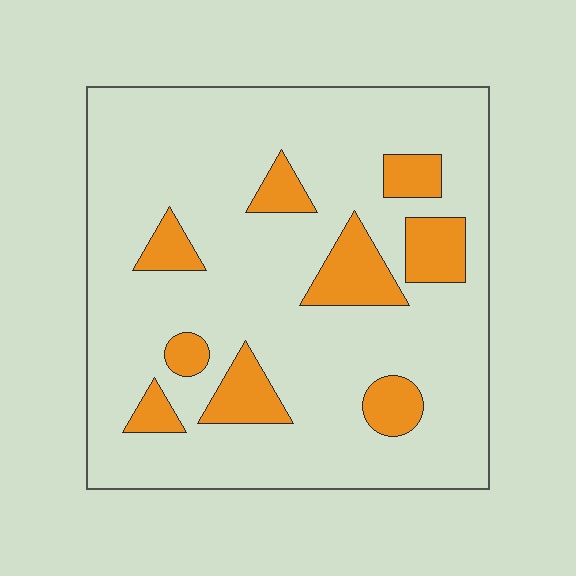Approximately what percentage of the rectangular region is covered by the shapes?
Approximately 15%.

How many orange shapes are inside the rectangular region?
9.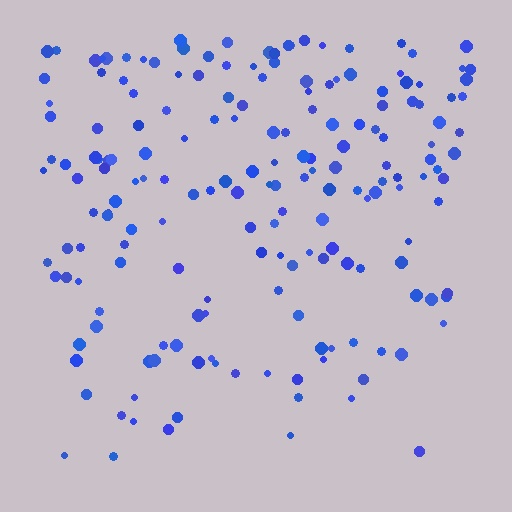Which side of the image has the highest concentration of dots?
The top.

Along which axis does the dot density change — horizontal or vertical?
Vertical.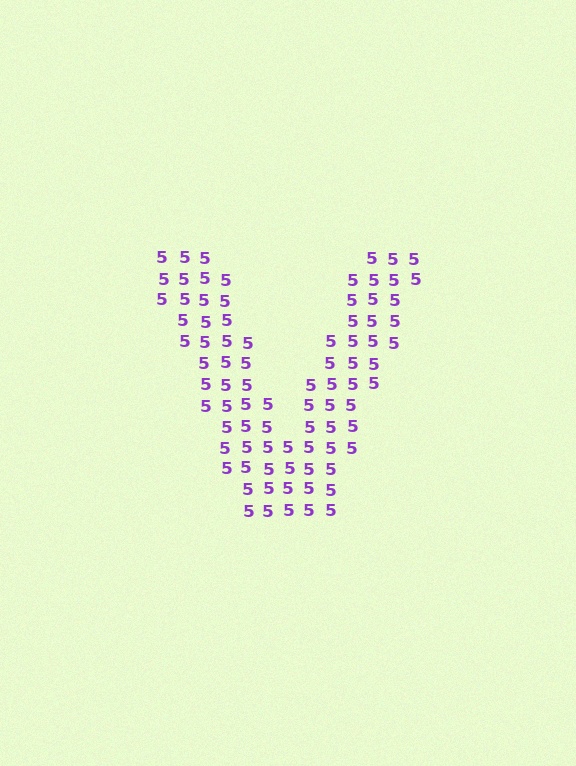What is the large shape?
The large shape is the letter V.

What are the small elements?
The small elements are digit 5's.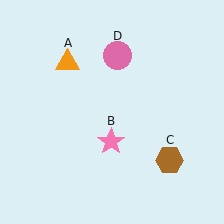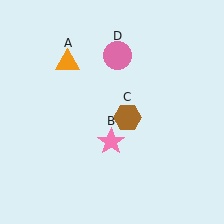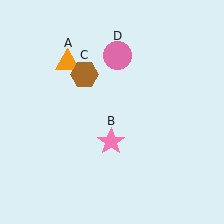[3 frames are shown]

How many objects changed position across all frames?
1 object changed position: brown hexagon (object C).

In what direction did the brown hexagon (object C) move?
The brown hexagon (object C) moved up and to the left.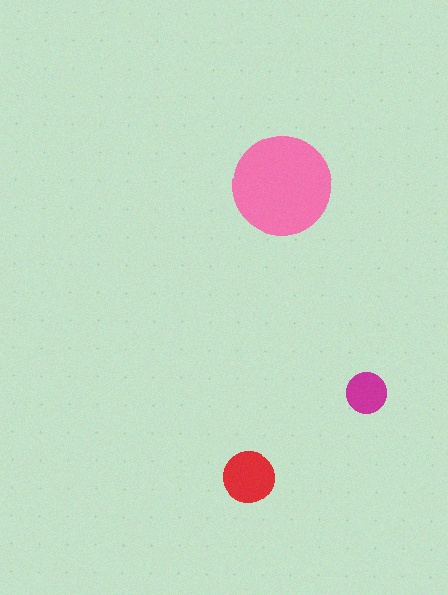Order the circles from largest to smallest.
the pink one, the red one, the magenta one.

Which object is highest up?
The pink circle is topmost.